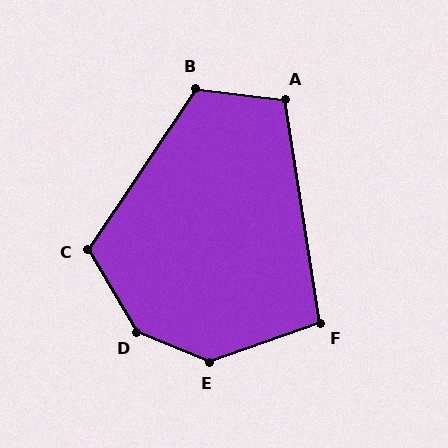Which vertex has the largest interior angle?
D, at approximately 143 degrees.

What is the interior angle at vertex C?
Approximately 115 degrees (obtuse).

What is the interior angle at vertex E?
Approximately 138 degrees (obtuse).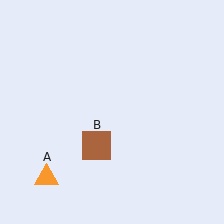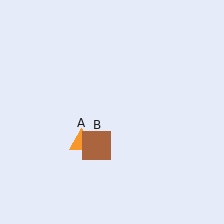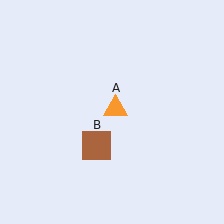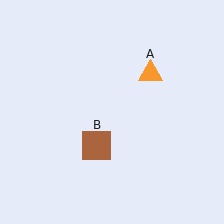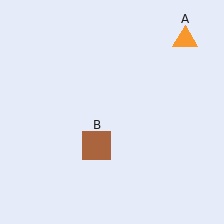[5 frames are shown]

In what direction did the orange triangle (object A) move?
The orange triangle (object A) moved up and to the right.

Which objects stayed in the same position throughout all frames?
Brown square (object B) remained stationary.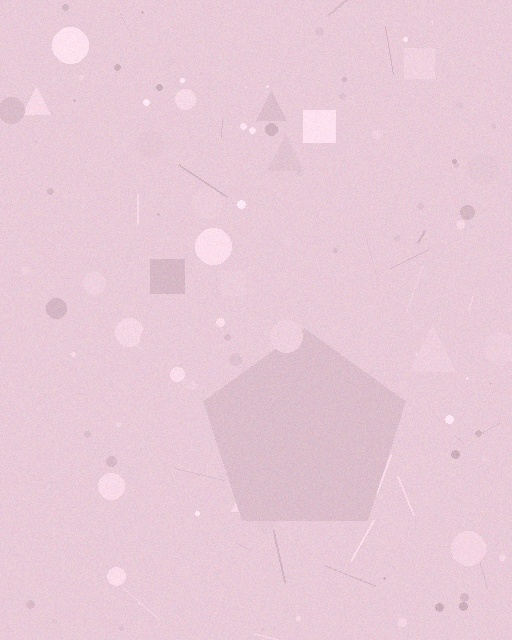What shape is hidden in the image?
A pentagon is hidden in the image.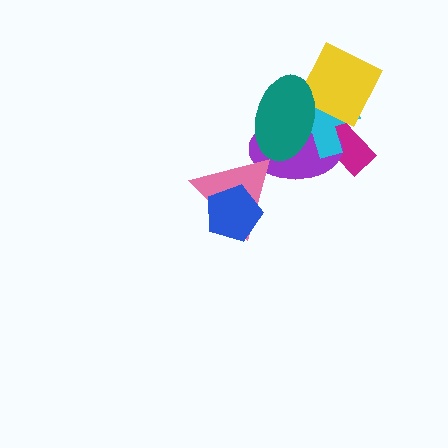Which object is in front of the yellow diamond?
The teal ellipse is in front of the yellow diamond.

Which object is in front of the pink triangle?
The blue pentagon is in front of the pink triangle.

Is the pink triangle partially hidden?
Yes, it is partially covered by another shape.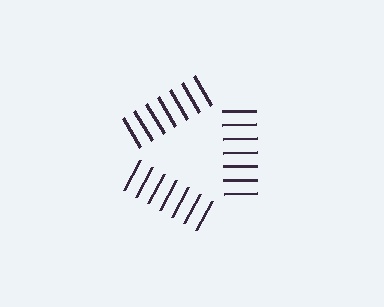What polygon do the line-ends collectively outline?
An illusory triangle — the line segments terminate on its edges but no continuous stroke is drawn.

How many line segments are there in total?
21 — 7 along each of the 3 edges.